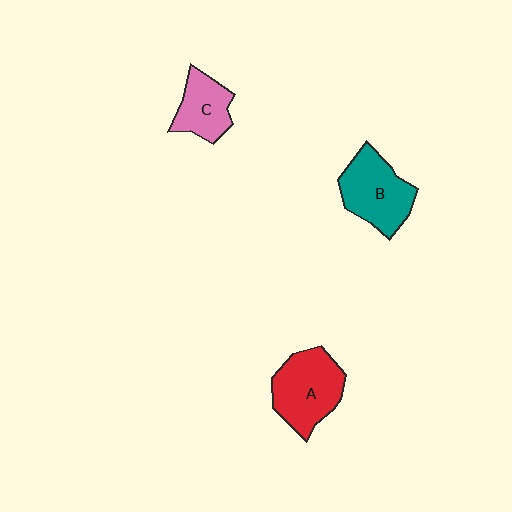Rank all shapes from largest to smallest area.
From largest to smallest: A (red), B (teal), C (pink).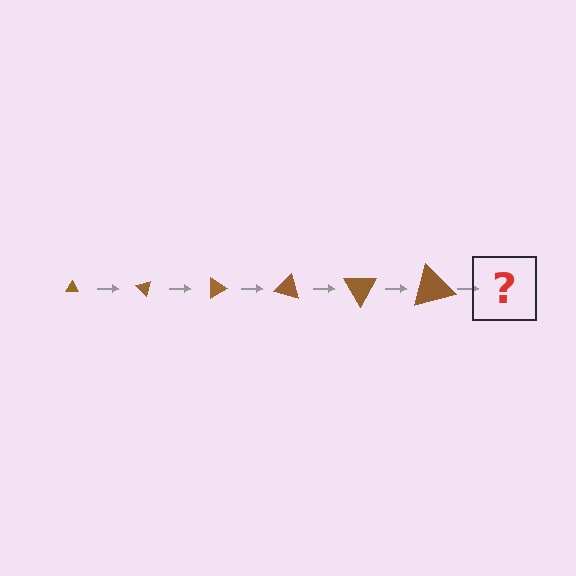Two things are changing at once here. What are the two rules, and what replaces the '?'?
The two rules are that the triangle grows larger each step and it rotates 45 degrees each step. The '?' should be a triangle, larger than the previous one and rotated 270 degrees from the start.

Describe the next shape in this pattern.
It should be a triangle, larger than the previous one and rotated 270 degrees from the start.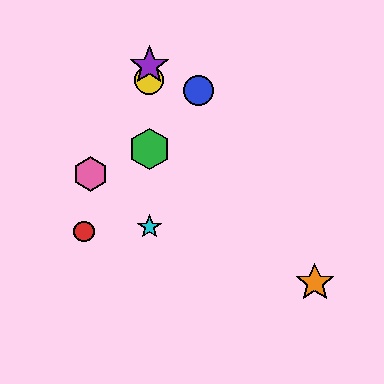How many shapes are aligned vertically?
4 shapes (the green hexagon, the yellow circle, the purple star, the cyan star) are aligned vertically.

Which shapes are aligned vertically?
The green hexagon, the yellow circle, the purple star, the cyan star are aligned vertically.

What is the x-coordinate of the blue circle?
The blue circle is at x≈198.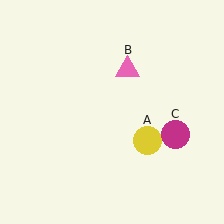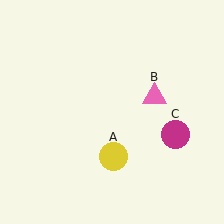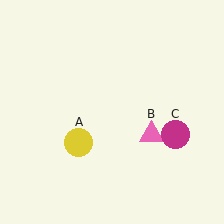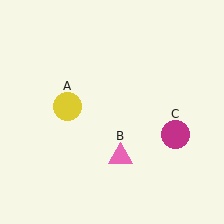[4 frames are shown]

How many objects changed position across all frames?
2 objects changed position: yellow circle (object A), pink triangle (object B).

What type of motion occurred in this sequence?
The yellow circle (object A), pink triangle (object B) rotated clockwise around the center of the scene.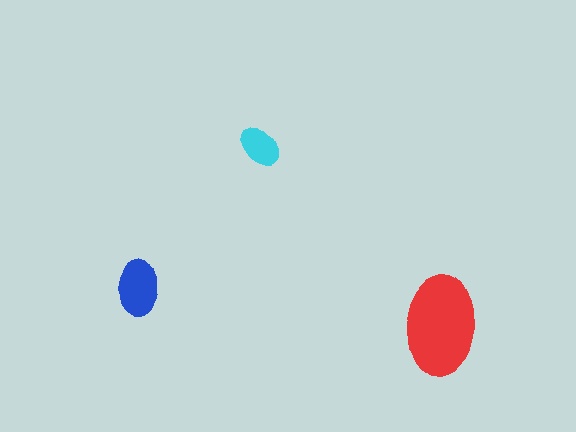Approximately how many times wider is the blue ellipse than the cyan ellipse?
About 1.5 times wider.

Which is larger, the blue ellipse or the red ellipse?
The red one.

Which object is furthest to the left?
The blue ellipse is leftmost.